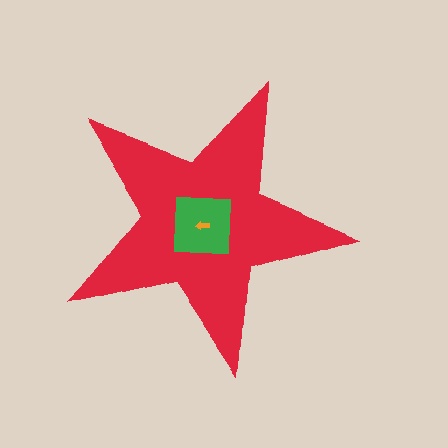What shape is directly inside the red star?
The green square.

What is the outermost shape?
The red star.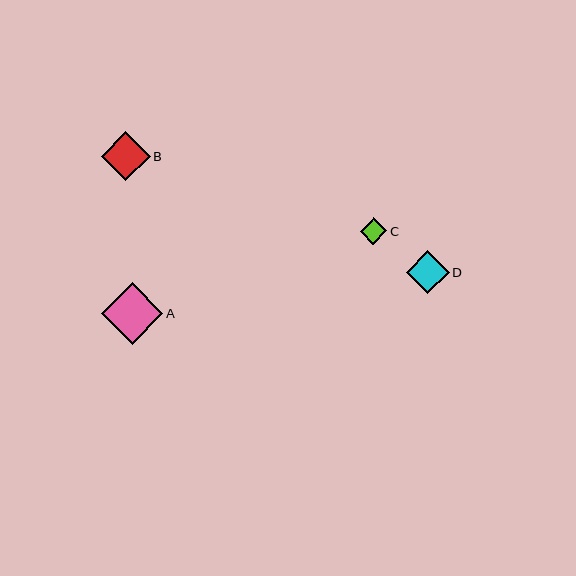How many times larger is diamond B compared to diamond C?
Diamond B is approximately 1.8 times the size of diamond C.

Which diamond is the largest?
Diamond A is the largest with a size of approximately 61 pixels.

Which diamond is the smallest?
Diamond C is the smallest with a size of approximately 27 pixels.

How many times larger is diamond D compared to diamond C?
Diamond D is approximately 1.6 times the size of diamond C.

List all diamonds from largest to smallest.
From largest to smallest: A, B, D, C.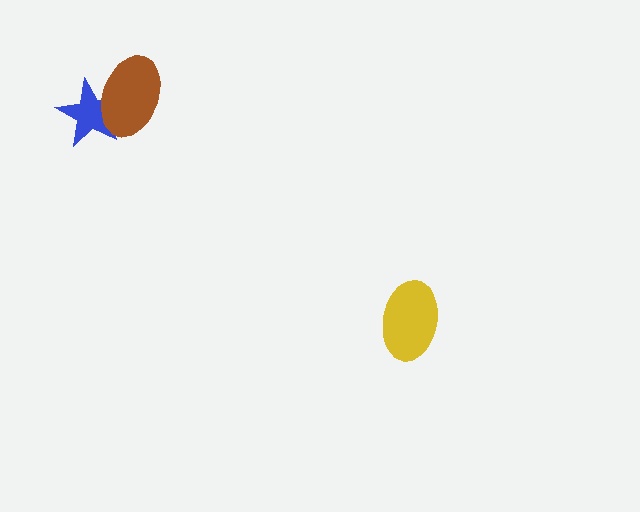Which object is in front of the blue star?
The brown ellipse is in front of the blue star.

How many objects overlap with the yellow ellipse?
0 objects overlap with the yellow ellipse.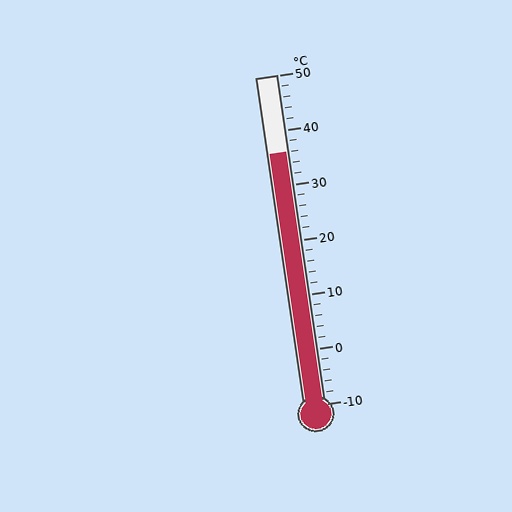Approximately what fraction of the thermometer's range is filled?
The thermometer is filled to approximately 75% of its range.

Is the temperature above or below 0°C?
The temperature is above 0°C.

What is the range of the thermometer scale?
The thermometer scale ranges from -10°C to 50°C.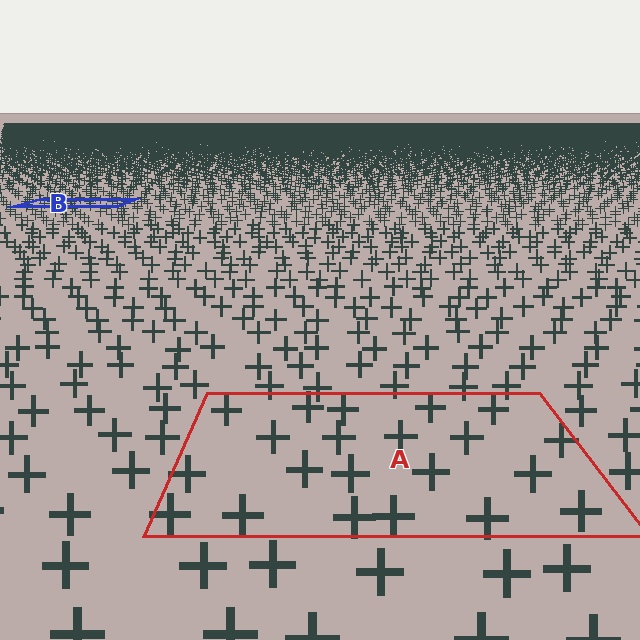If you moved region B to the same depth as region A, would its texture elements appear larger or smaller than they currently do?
They would appear larger. At a closer depth, the same texture elements are projected at a bigger on-screen size.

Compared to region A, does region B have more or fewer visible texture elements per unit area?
Region B has more texture elements per unit area — they are packed more densely because it is farther away.